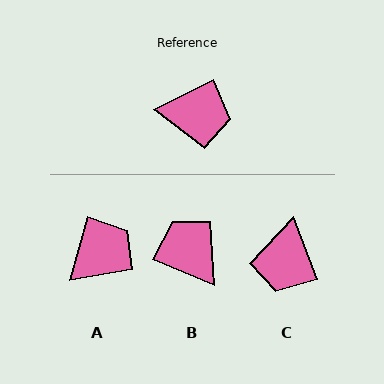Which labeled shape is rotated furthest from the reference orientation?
B, about 131 degrees away.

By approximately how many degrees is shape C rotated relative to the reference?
Approximately 96 degrees clockwise.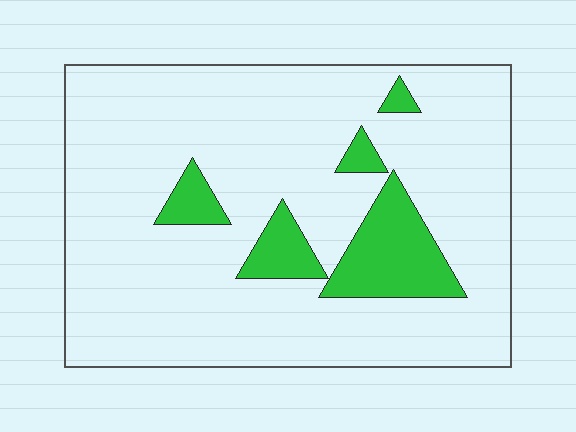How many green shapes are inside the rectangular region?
5.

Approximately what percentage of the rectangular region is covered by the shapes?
Approximately 15%.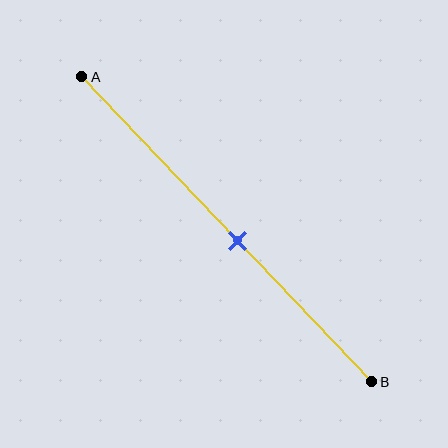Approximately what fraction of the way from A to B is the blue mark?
The blue mark is approximately 55% of the way from A to B.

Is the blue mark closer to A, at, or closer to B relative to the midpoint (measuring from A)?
The blue mark is closer to point B than the midpoint of segment AB.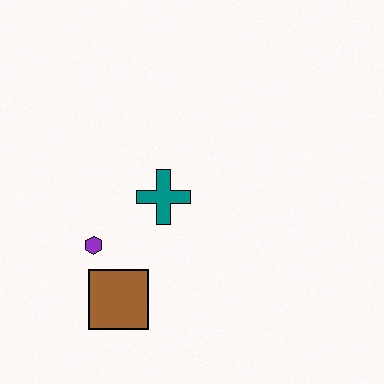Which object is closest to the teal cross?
The purple hexagon is closest to the teal cross.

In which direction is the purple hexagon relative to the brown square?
The purple hexagon is above the brown square.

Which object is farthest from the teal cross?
The brown square is farthest from the teal cross.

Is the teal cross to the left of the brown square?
No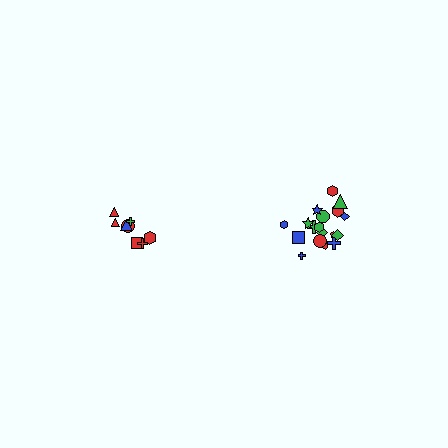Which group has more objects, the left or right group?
The right group.